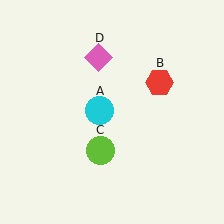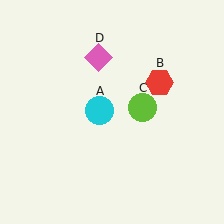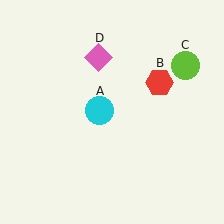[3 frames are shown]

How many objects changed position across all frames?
1 object changed position: lime circle (object C).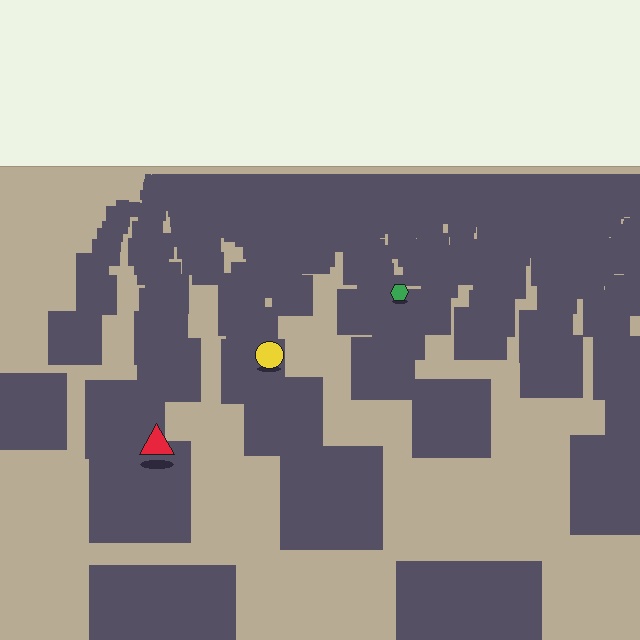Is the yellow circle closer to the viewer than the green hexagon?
Yes. The yellow circle is closer — you can tell from the texture gradient: the ground texture is coarser near it.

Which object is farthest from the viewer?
The green hexagon is farthest from the viewer. It appears smaller and the ground texture around it is denser.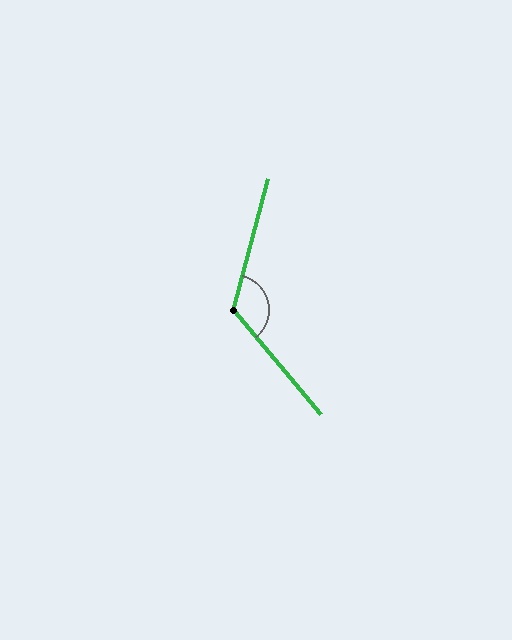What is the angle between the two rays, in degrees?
Approximately 126 degrees.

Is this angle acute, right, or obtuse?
It is obtuse.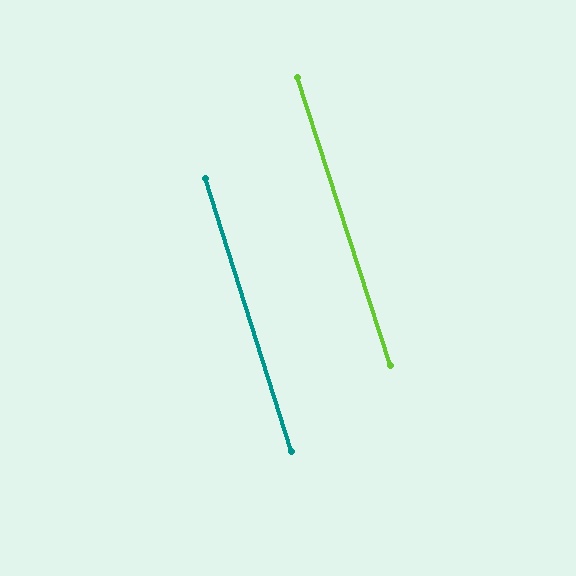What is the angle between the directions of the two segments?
Approximately 0 degrees.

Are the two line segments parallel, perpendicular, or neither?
Parallel — their directions differ by only 0.3°.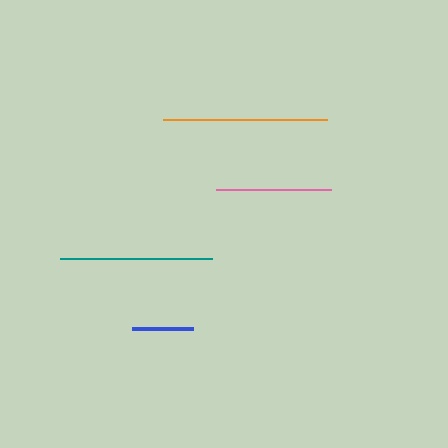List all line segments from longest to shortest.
From longest to shortest: orange, teal, pink, blue.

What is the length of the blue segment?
The blue segment is approximately 62 pixels long.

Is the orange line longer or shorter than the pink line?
The orange line is longer than the pink line.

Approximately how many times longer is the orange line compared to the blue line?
The orange line is approximately 2.7 times the length of the blue line.